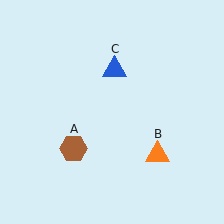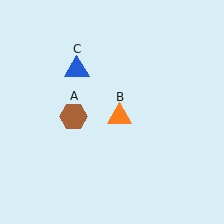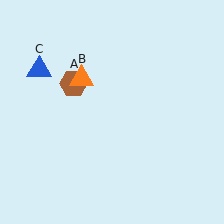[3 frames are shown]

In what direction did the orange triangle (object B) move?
The orange triangle (object B) moved up and to the left.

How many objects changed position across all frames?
3 objects changed position: brown hexagon (object A), orange triangle (object B), blue triangle (object C).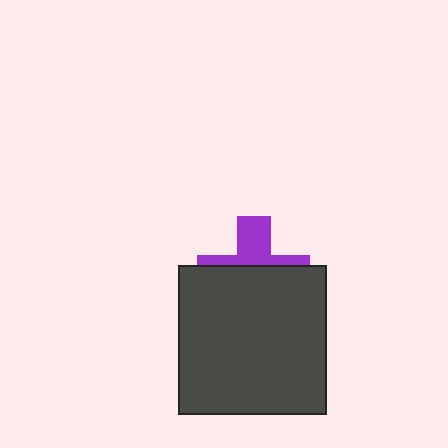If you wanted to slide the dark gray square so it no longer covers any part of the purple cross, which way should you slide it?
Slide it down — that is the most direct way to separate the two shapes.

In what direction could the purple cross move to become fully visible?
The purple cross could move up. That would shift it out from behind the dark gray square entirely.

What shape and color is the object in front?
The object in front is a dark gray square.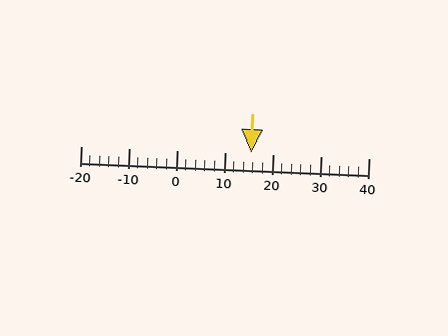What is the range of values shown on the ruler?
The ruler shows values from -20 to 40.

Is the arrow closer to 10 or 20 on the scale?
The arrow is closer to 20.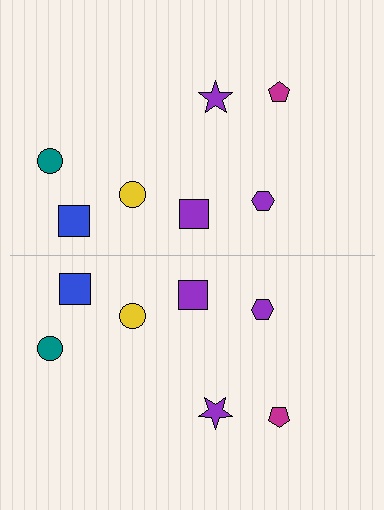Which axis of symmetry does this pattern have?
The pattern has a horizontal axis of symmetry running through the center of the image.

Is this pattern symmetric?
Yes, this pattern has bilateral (reflection) symmetry.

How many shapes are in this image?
There are 14 shapes in this image.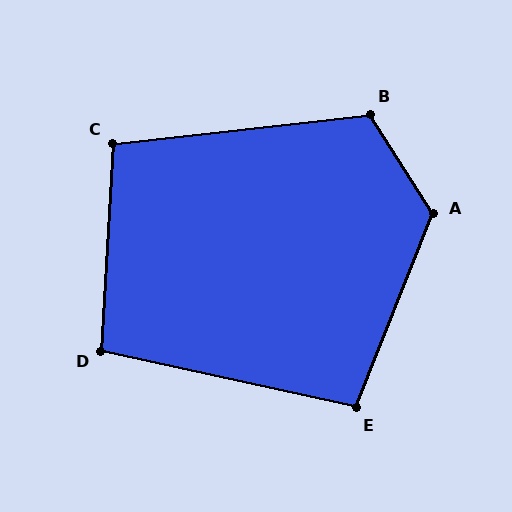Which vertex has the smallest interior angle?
E, at approximately 99 degrees.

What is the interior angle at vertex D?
Approximately 99 degrees (obtuse).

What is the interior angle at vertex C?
Approximately 100 degrees (obtuse).